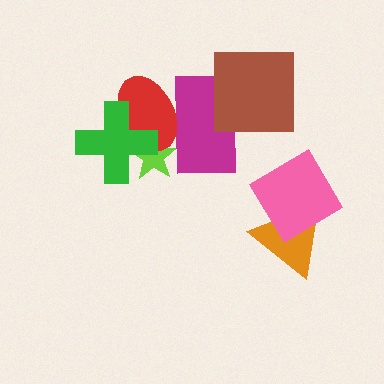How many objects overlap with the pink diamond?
1 object overlaps with the pink diamond.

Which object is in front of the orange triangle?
The pink diamond is in front of the orange triangle.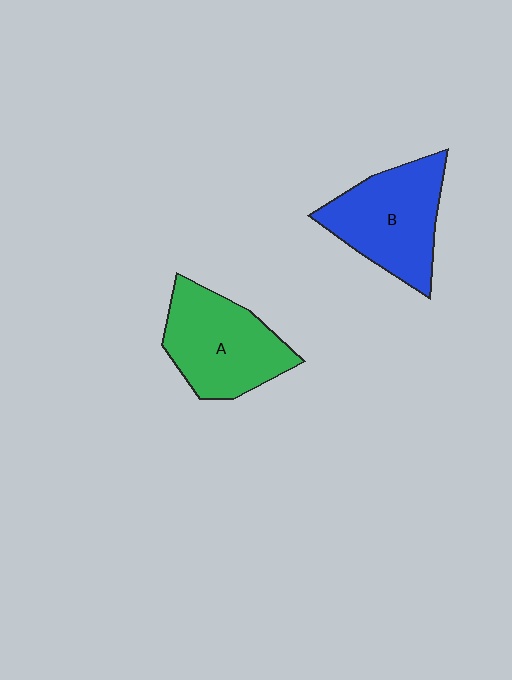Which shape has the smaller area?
Shape A (green).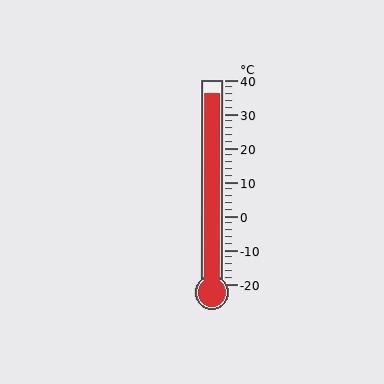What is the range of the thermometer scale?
The thermometer scale ranges from -20°C to 40°C.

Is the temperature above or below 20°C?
The temperature is above 20°C.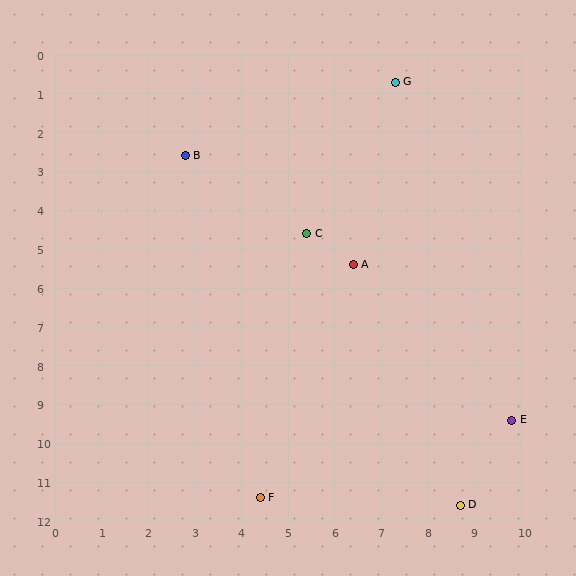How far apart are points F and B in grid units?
Points F and B are about 8.9 grid units apart.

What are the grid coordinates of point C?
Point C is at approximately (5.4, 4.6).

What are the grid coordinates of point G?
Point G is at approximately (7.3, 0.7).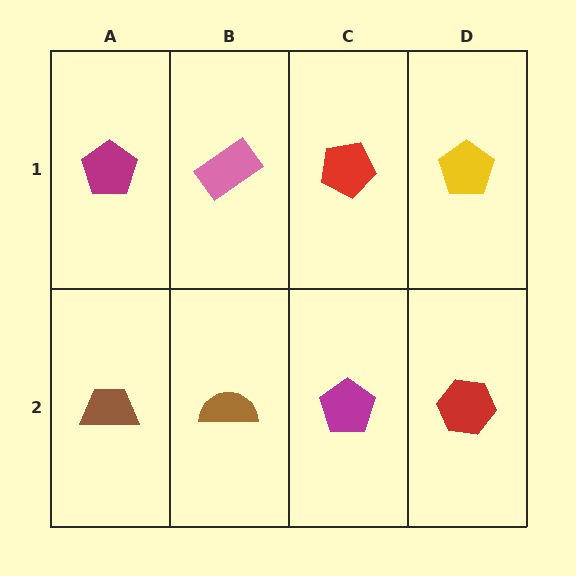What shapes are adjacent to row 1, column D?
A red hexagon (row 2, column D), a red pentagon (row 1, column C).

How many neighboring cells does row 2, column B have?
3.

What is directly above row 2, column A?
A magenta pentagon.